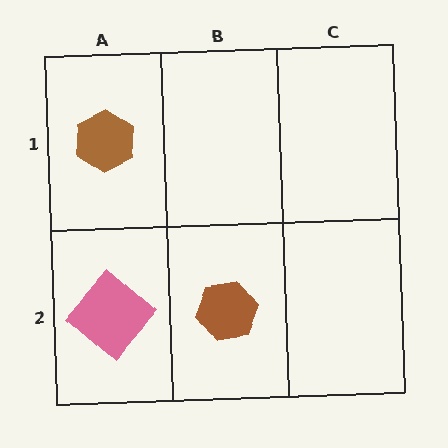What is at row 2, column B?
A brown hexagon.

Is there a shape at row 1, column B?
No, that cell is empty.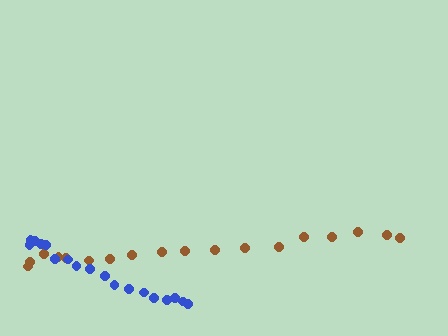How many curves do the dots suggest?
There are 2 distinct paths.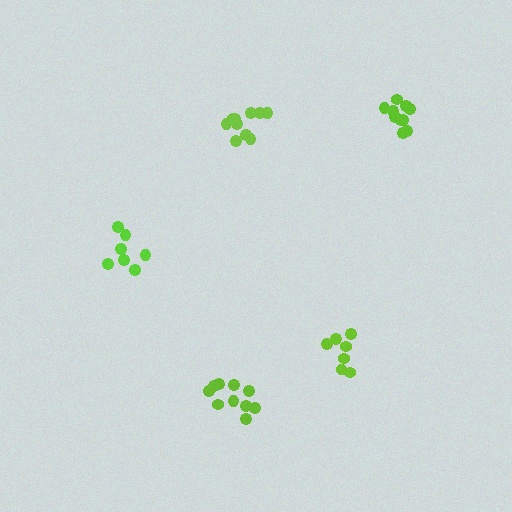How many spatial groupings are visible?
There are 5 spatial groupings.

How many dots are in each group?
Group 1: 10 dots, Group 2: 7 dots, Group 3: 10 dots, Group 4: 7 dots, Group 5: 10 dots (44 total).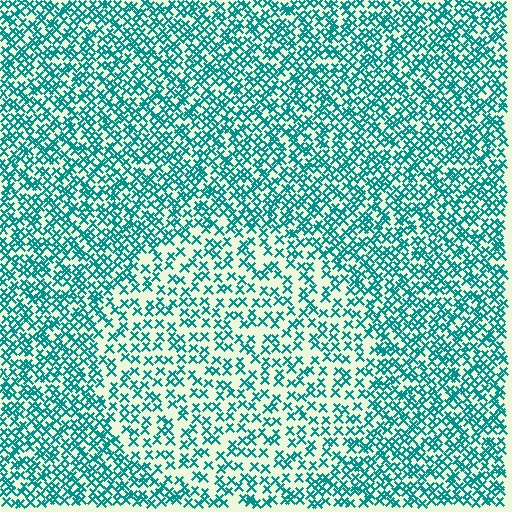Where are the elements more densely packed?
The elements are more densely packed outside the circle boundary.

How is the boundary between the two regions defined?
The boundary is defined by a change in element density (approximately 1.8x ratio). All elements are the same color, size, and shape.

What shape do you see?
I see a circle.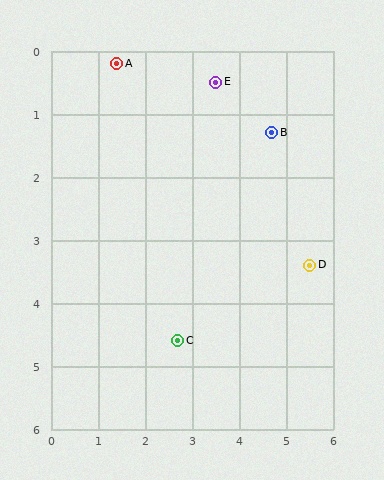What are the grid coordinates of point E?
Point E is at approximately (3.5, 0.5).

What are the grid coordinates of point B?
Point B is at approximately (4.7, 1.3).